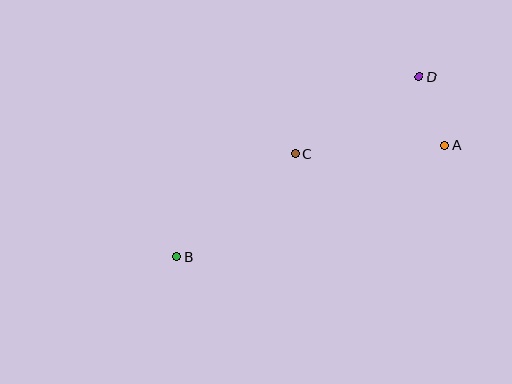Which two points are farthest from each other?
Points B and D are farthest from each other.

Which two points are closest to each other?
Points A and D are closest to each other.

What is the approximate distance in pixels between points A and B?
The distance between A and B is approximately 291 pixels.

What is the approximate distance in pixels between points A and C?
The distance between A and C is approximately 150 pixels.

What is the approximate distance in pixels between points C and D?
The distance between C and D is approximately 146 pixels.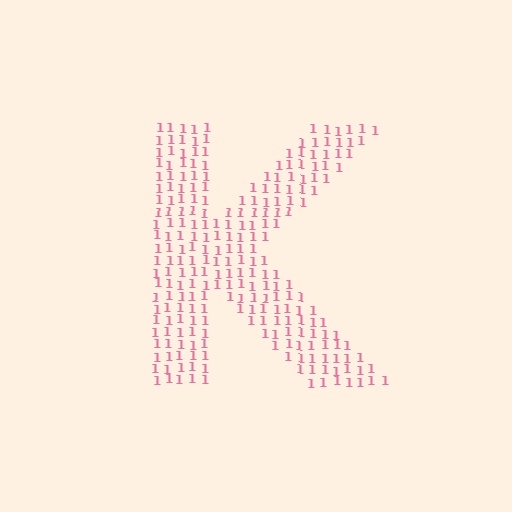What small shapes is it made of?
It is made of small digit 1's.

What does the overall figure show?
The overall figure shows the letter K.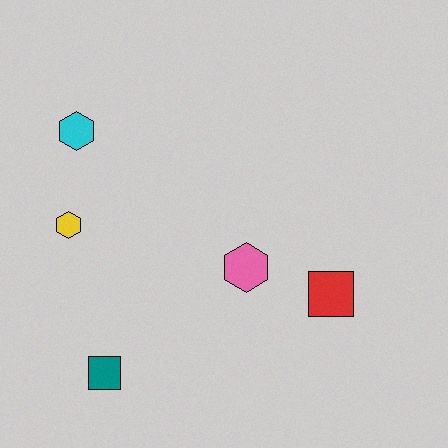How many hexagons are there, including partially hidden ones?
There are 3 hexagons.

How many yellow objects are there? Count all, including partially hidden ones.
There is 1 yellow object.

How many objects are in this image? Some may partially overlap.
There are 5 objects.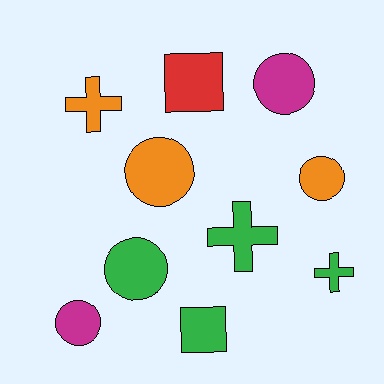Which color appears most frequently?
Green, with 4 objects.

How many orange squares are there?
There are no orange squares.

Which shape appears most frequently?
Circle, with 5 objects.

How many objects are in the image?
There are 10 objects.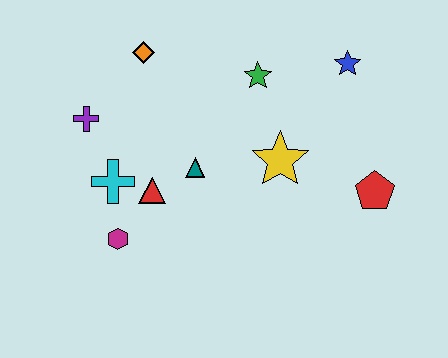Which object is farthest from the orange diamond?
The red pentagon is farthest from the orange diamond.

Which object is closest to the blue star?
The green star is closest to the blue star.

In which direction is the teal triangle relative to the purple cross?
The teal triangle is to the right of the purple cross.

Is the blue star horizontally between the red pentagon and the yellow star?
Yes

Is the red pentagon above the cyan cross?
No